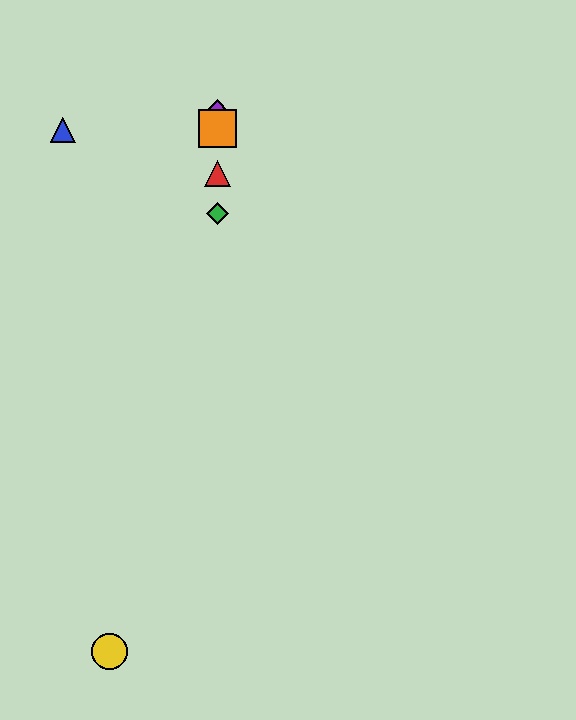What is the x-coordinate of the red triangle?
The red triangle is at x≈217.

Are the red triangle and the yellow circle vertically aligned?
No, the red triangle is at x≈217 and the yellow circle is at x≈110.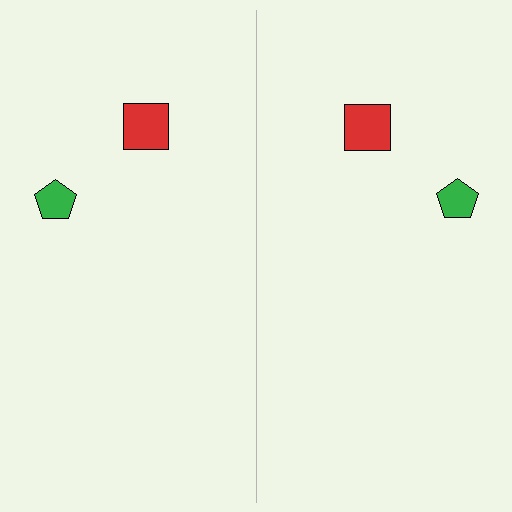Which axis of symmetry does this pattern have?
The pattern has a vertical axis of symmetry running through the center of the image.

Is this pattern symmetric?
Yes, this pattern has bilateral (reflection) symmetry.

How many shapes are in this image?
There are 4 shapes in this image.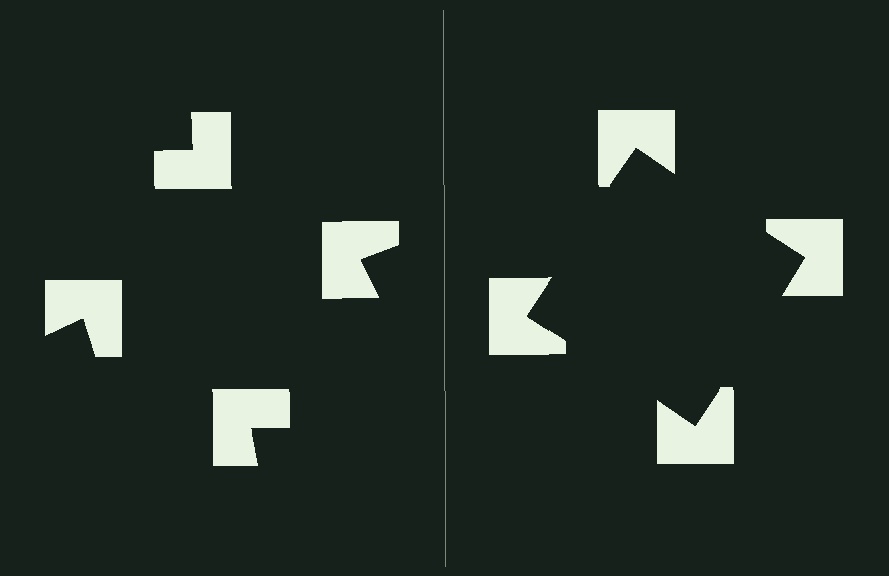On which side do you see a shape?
An illusory square appears on the right side. On the left side the wedge cuts are rotated, so no coherent shape forms.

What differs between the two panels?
The notched squares are positioned identically on both sides; only the wedge orientations differ. On the right they align to a square; on the left they are misaligned.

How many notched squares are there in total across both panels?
8 — 4 on each side.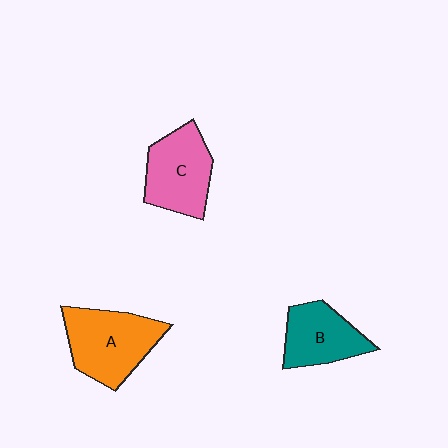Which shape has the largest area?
Shape A (orange).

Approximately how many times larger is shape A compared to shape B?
Approximately 1.4 times.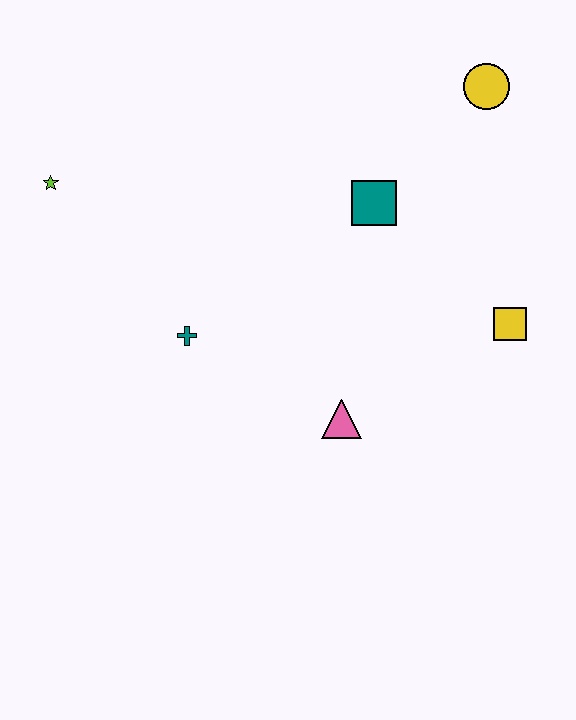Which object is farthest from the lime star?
The yellow square is farthest from the lime star.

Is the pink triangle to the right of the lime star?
Yes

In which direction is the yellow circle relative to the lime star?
The yellow circle is to the right of the lime star.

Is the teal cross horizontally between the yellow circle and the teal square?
No